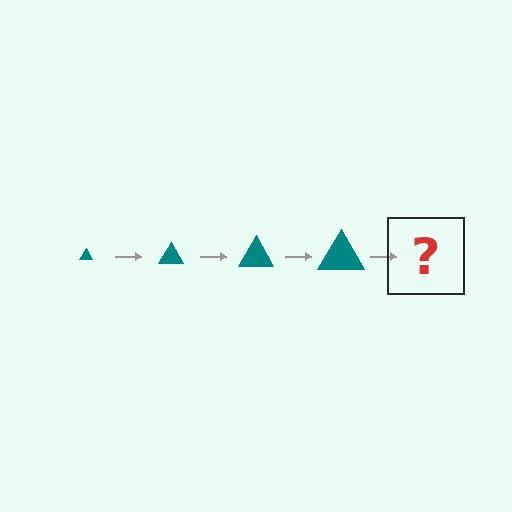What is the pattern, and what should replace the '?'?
The pattern is that the triangle gets progressively larger each step. The '?' should be a teal triangle, larger than the previous one.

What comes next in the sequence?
The next element should be a teal triangle, larger than the previous one.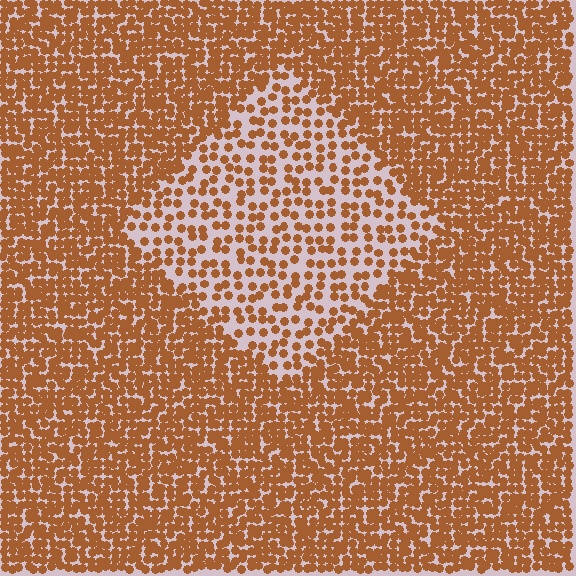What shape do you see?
I see a diamond.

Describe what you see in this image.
The image contains small brown elements arranged at two different densities. A diamond-shaped region is visible where the elements are less densely packed than the surrounding area.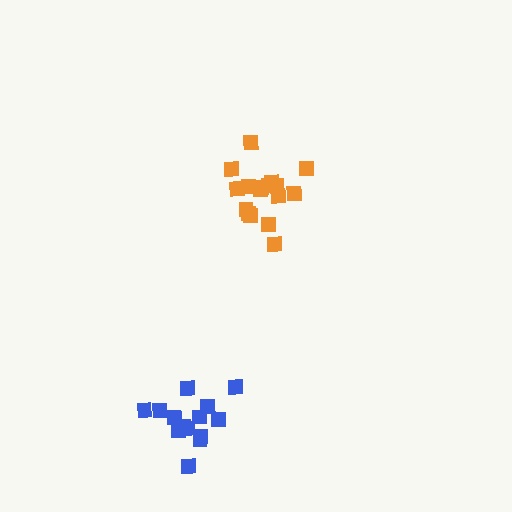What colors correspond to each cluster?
The clusters are colored: orange, blue.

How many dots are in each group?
Group 1: 17 dots, Group 2: 14 dots (31 total).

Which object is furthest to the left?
The blue cluster is leftmost.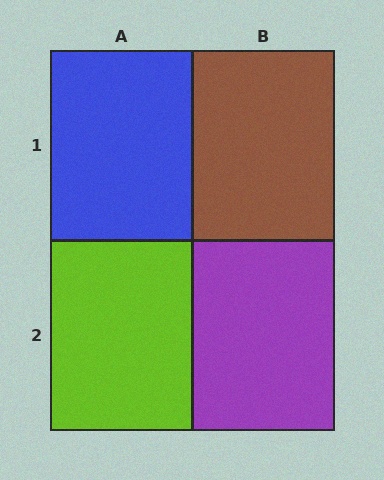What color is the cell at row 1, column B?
Brown.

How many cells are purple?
1 cell is purple.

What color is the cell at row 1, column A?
Blue.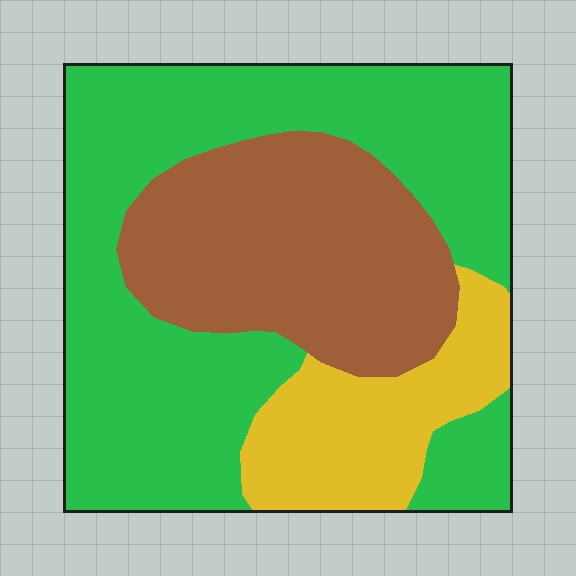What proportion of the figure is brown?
Brown takes up about one third (1/3) of the figure.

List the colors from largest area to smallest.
From largest to smallest: green, brown, yellow.